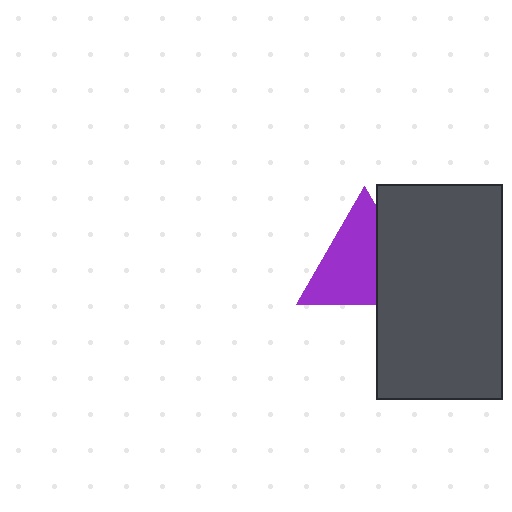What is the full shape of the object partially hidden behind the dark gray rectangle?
The partially hidden object is a purple triangle.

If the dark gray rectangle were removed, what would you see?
You would see the complete purple triangle.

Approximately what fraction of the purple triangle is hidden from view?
Roughly 36% of the purple triangle is hidden behind the dark gray rectangle.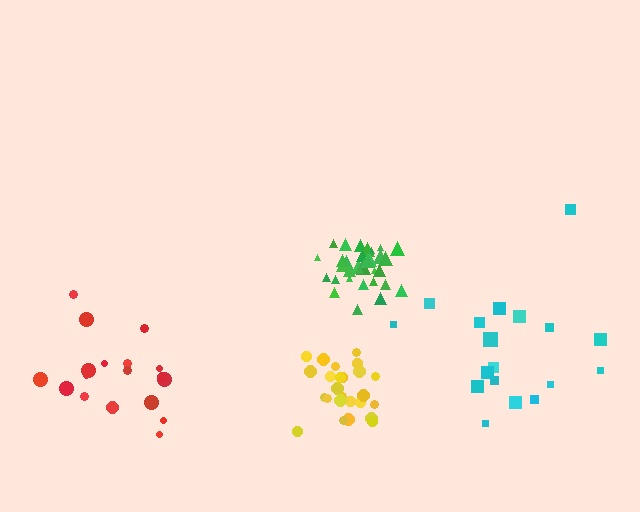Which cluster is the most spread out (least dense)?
Cyan.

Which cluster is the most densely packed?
Green.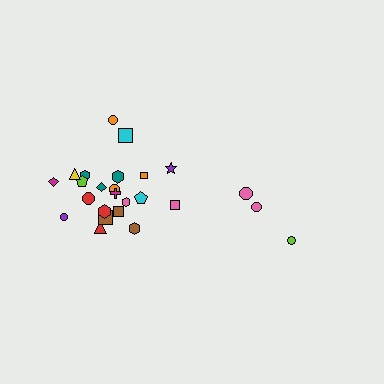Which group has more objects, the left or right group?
The left group.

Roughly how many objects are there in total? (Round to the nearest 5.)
Roughly 25 objects in total.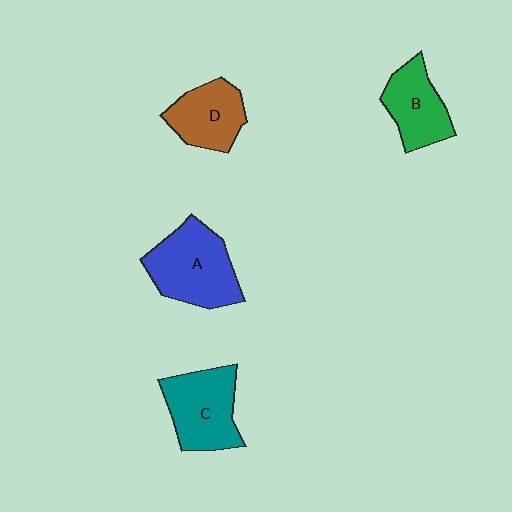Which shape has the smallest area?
Shape B (green).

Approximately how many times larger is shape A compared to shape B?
Approximately 1.4 times.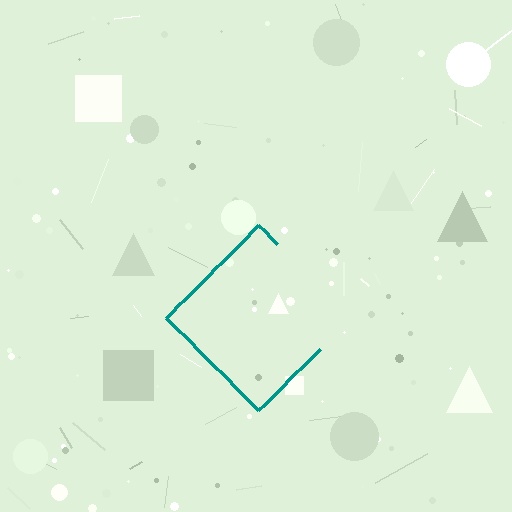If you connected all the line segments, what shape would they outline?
They would outline a diamond.